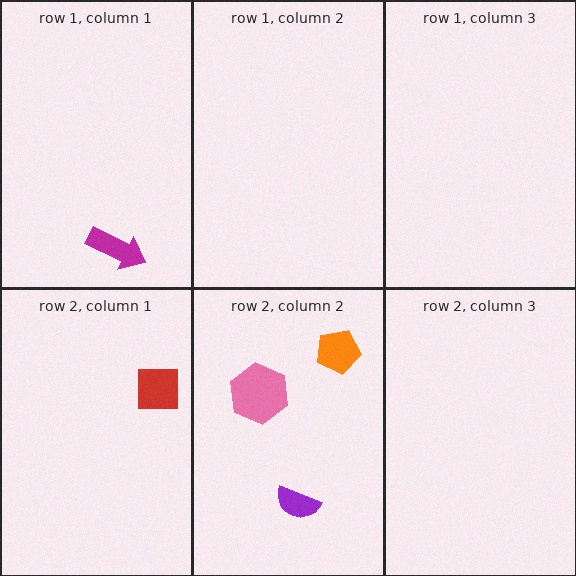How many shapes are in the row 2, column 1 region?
1.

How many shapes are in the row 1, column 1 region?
1.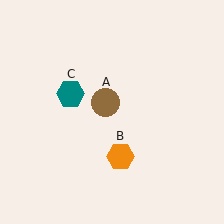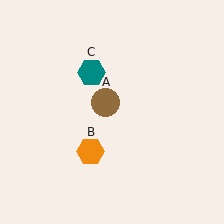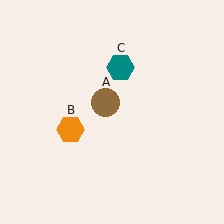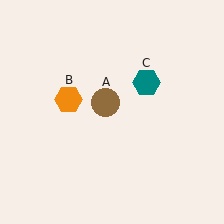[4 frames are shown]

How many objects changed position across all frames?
2 objects changed position: orange hexagon (object B), teal hexagon (object C).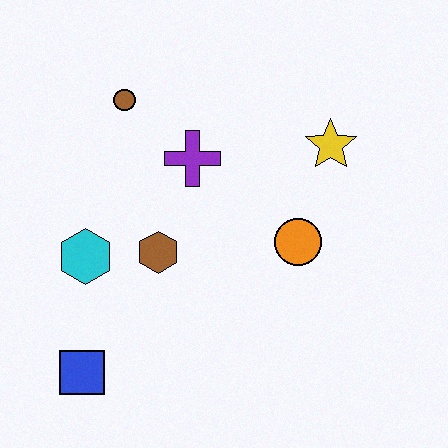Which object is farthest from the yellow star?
The blue square is farthest from the yellow star.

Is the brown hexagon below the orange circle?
Yes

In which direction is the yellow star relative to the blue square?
The yellow star is to the right of the blue square.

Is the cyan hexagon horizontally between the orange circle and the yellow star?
No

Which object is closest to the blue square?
The cyan hexagon is closest to the blue square.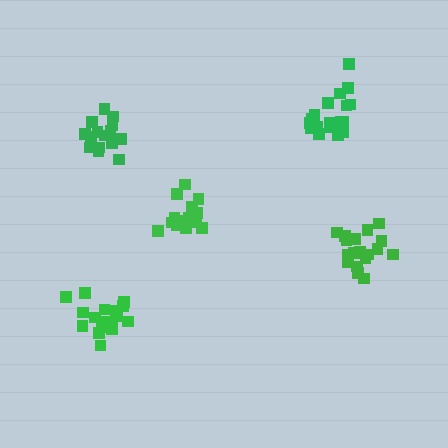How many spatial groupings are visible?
There are 5 spatial groupings.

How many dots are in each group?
Group 1: 16 dots, Group 2: 18 dots, Group 3: 21 dots, Group 4: 17 dots, Group 5: 17 dots (89 total).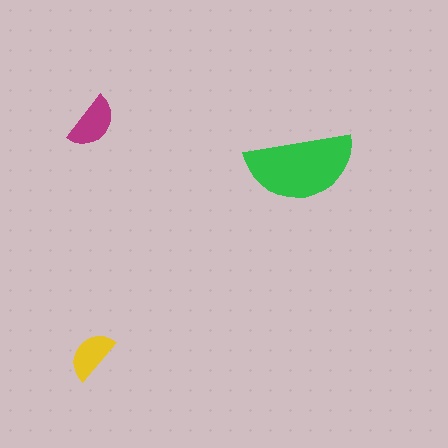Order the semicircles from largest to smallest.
the green one, the magenta one, the yellow one.